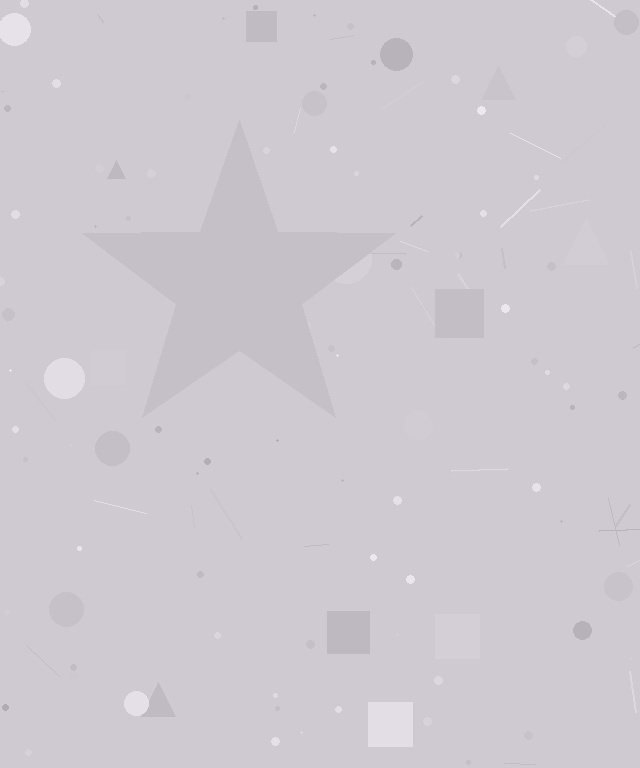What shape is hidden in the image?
A star is hidden in the image.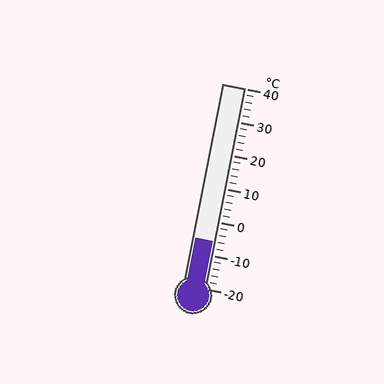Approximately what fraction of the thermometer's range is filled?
The thermometer is filled to approximately 25% of its range.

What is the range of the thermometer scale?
The thermometer scale ranges from -20°C to 40°C.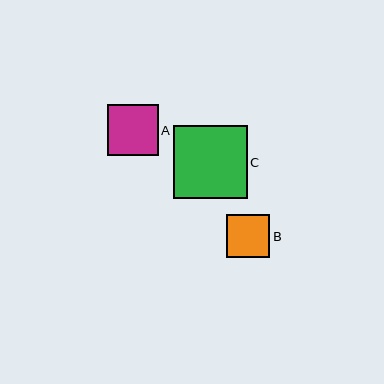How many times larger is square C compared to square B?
Square C is approximately 1.7 times the size of square B.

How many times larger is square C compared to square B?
Square C is approximately 1.7 times the size of square B.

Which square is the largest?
Square C is the largest with a size of approximately 73 pixels.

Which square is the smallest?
Square B is the smallest with a size of approximately 43 pixels.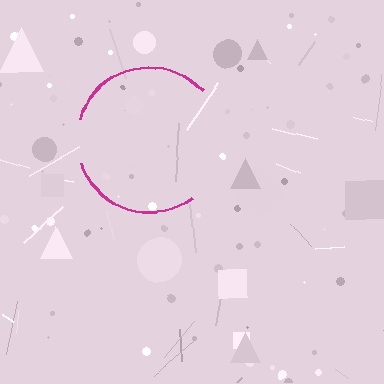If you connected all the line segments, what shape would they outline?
They would outline a circle.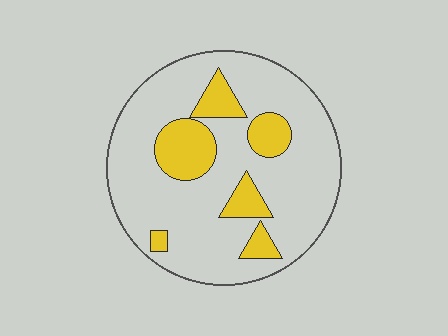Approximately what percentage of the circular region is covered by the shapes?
Approximately 20%.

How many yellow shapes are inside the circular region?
6.